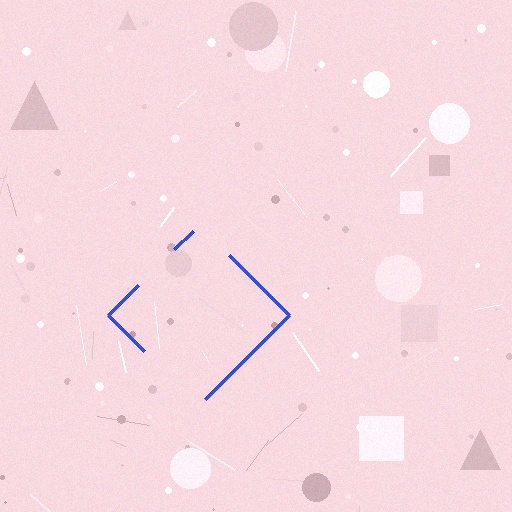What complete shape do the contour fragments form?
The contour fragments form a diamond.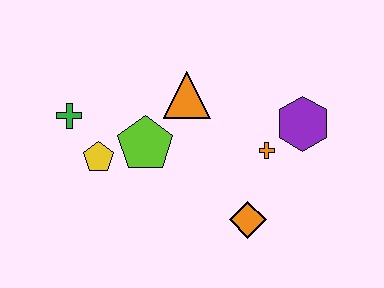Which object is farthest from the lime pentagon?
The purple hexagon is farthest from the lime pentagon.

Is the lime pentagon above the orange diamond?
Yes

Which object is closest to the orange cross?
The purple hexagon is closest to the orange cross.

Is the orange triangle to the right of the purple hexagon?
No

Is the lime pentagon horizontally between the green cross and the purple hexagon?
Yes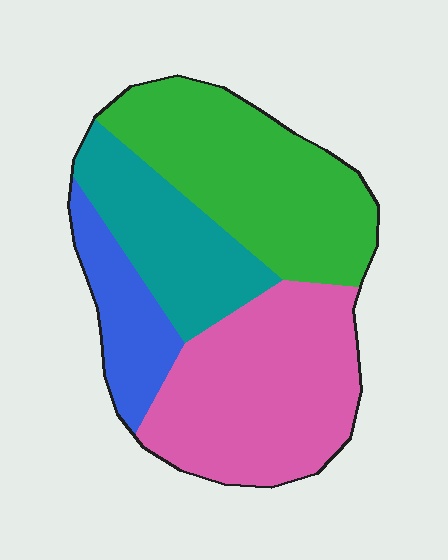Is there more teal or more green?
Green.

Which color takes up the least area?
Blue, at roughly 15%.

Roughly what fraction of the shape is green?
Green covers 33% of the shape.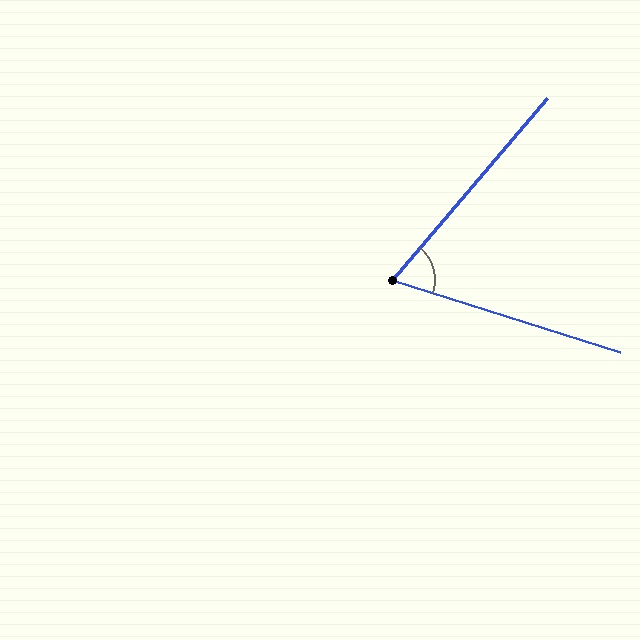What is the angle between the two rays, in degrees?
Approximately 67 degrees.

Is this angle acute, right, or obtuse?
It is acute.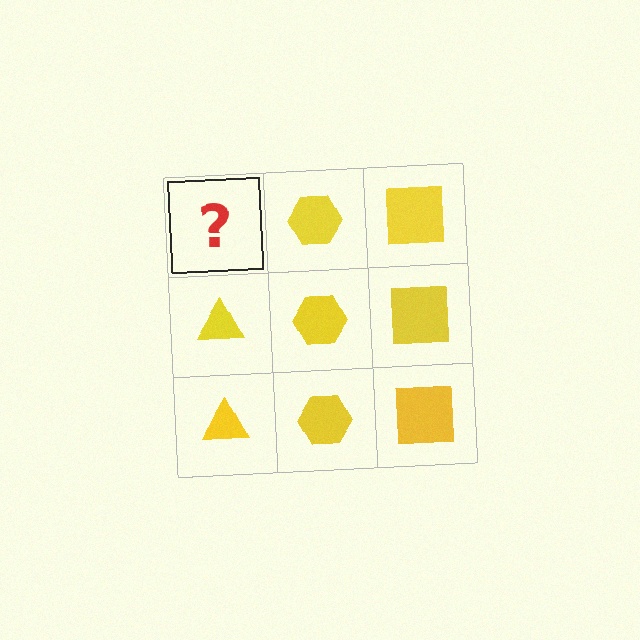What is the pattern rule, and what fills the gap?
The rule is that each column has a consistent shape. The gap should be filled with a yellow triangle.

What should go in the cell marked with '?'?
The missing cell should contain a yellow triangle.